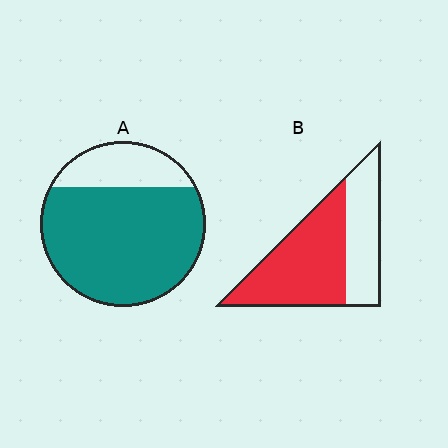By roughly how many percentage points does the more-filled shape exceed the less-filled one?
By roughly 15 percentage points (A over B).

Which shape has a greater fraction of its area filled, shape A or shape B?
Shape A.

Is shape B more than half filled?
Yes.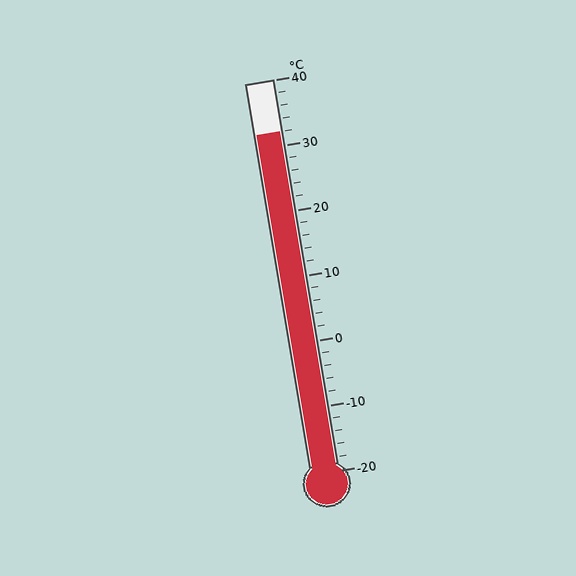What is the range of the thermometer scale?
The thermometer scale ranges from -20°C to 40°C.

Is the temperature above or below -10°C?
The temperature is above -10°C.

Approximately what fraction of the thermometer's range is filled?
The thermometer is filled to approximately 85% of its range.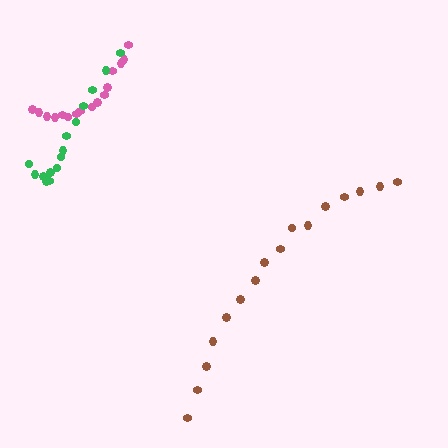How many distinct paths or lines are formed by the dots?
There are 3 distinct paths.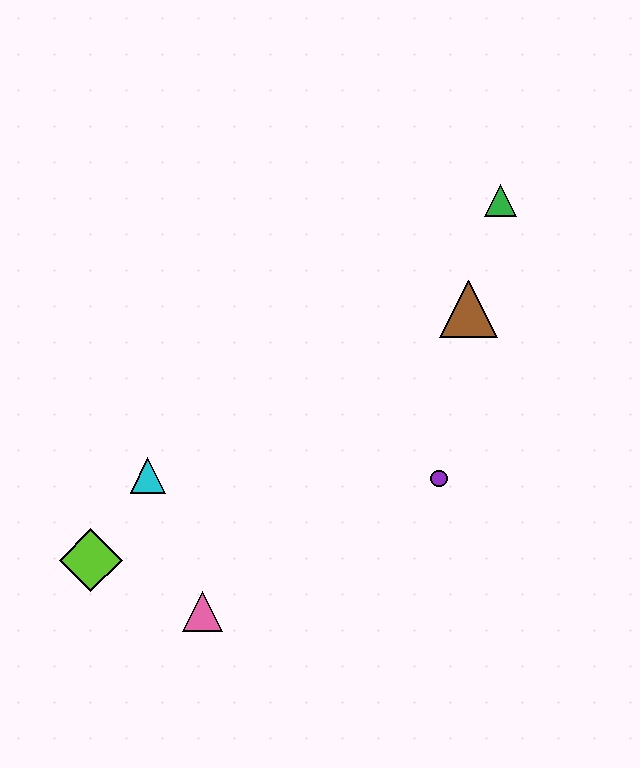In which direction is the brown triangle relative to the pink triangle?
The brown triangle is above the pink triangle.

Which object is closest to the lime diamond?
The cyan triangle is closest to the lime diamond.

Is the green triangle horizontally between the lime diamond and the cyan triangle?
No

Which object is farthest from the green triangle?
The lime diamond is farthest from the green triangle.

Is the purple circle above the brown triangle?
No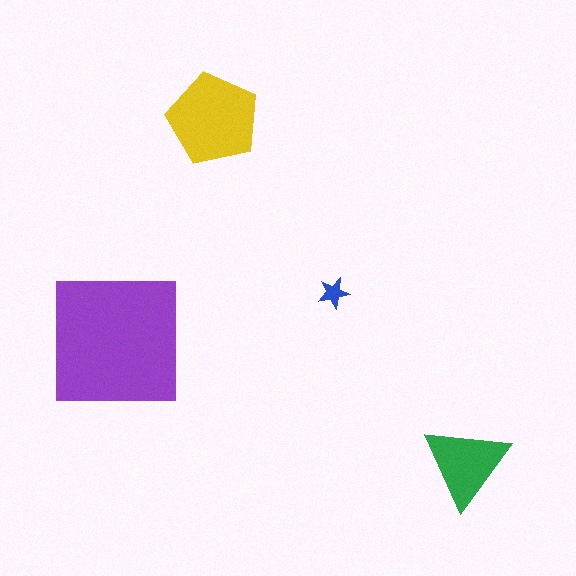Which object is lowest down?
The green triangle is bottommost.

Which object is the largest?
The purple square.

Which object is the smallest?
The blue star.